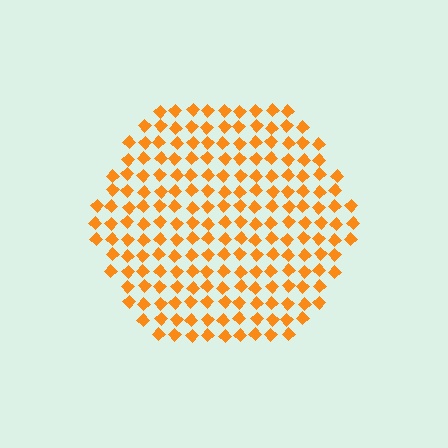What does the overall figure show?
The overall figure shows a hexagon.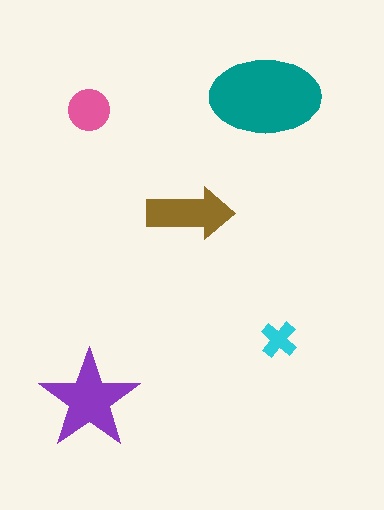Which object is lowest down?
The purple star is bottommost.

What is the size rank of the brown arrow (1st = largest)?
3rd.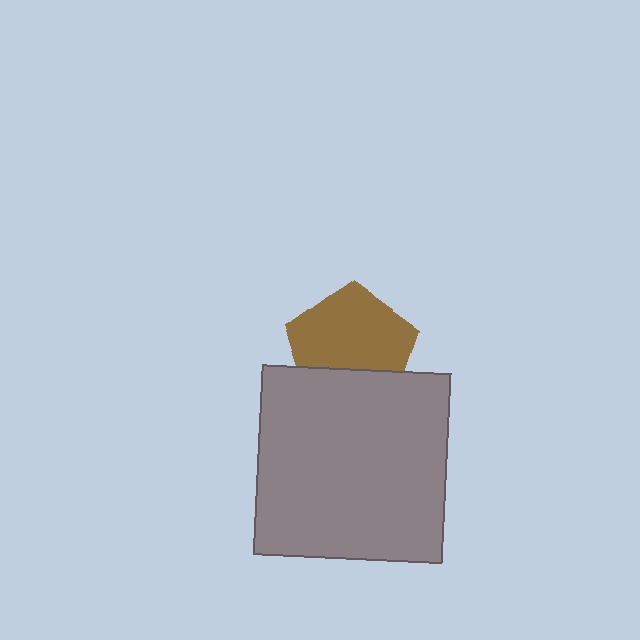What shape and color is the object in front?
The object in front is a gray square.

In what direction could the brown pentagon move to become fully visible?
The brown pentagon could move up. That would shift it out from behind the gray square entirely.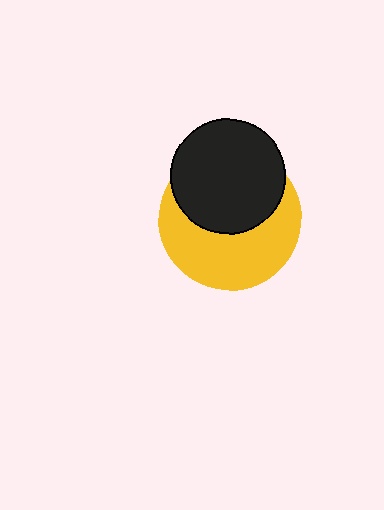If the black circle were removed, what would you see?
You would see the complete yellow circle.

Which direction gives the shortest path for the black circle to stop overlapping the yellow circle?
Moving up gives the shortest separation.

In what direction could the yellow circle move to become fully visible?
The yellow circle could move down. That would shift it out from behind the black circle entirely.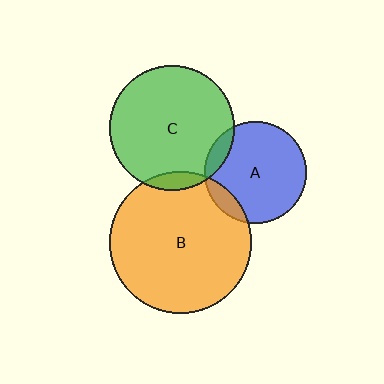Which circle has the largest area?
Circle B (orange).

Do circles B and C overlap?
Yes.